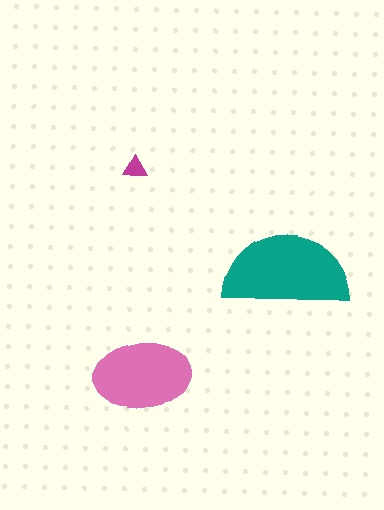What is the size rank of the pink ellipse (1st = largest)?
2nd.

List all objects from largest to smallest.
The teal semicircle, the pink ellipse, the magenta triangle.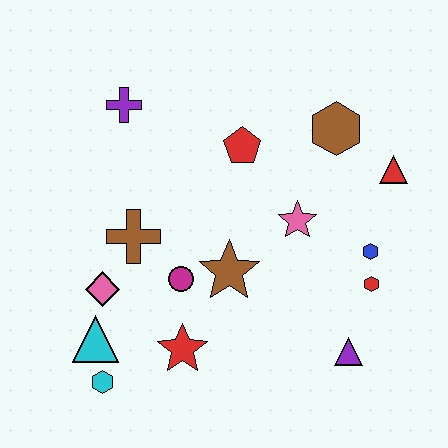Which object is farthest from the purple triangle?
The purple cross is farthest from the purple triangle.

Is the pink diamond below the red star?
No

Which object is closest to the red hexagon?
The blue hexagon is closest to the red hexagon.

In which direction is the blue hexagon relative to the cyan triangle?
The blue hexagon is to the right of the cyan triangle.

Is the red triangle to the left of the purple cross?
No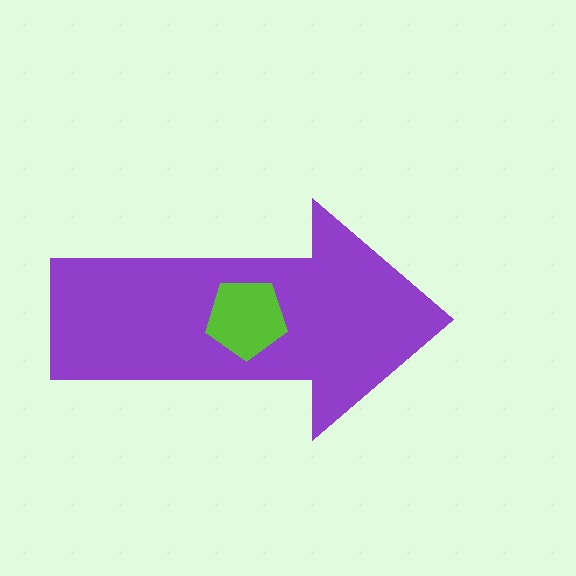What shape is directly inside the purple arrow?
The lime pentagon.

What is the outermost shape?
The purple arrow.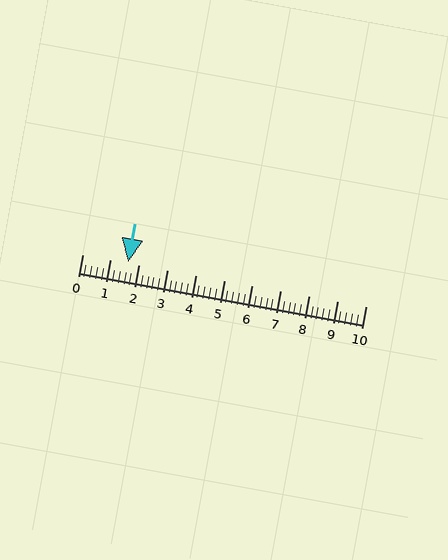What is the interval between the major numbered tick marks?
The major tick marks are spaced 1 units apart.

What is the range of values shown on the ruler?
The ruler shows values from 0 to 10.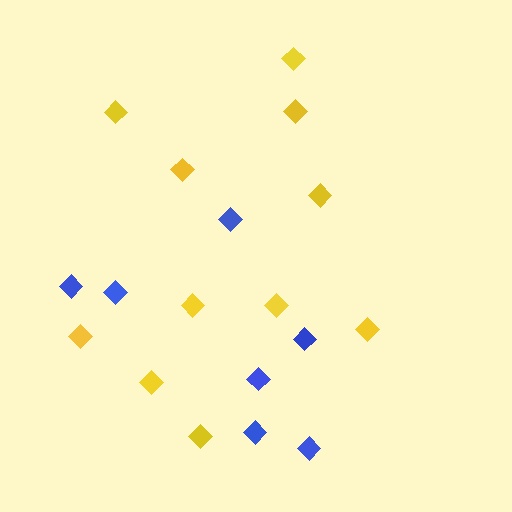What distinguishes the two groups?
There are 2 groups: one group of blue diamonds (7) and one group of yellow diamonds (11).